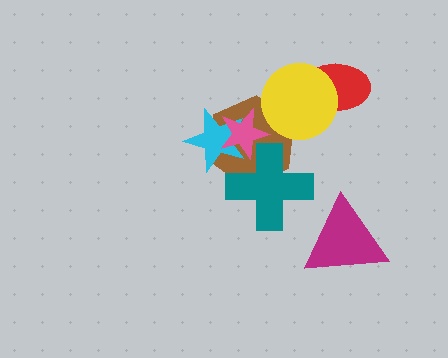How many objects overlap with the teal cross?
2 objects overlap with the teal cross.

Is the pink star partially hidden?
No, no other shape covers it.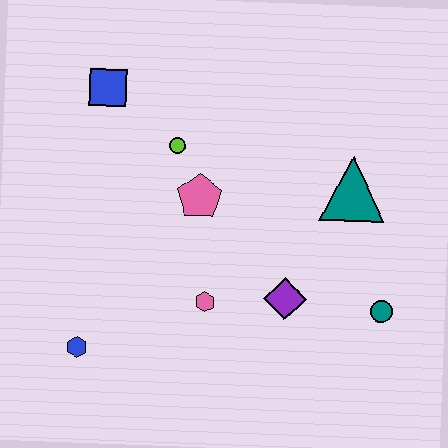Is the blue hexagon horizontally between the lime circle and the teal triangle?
No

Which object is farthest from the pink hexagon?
The blue square is farthest from the pink hexagon.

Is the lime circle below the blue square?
Yes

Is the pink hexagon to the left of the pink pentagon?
No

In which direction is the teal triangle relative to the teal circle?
The teal triangle is above the teal circle.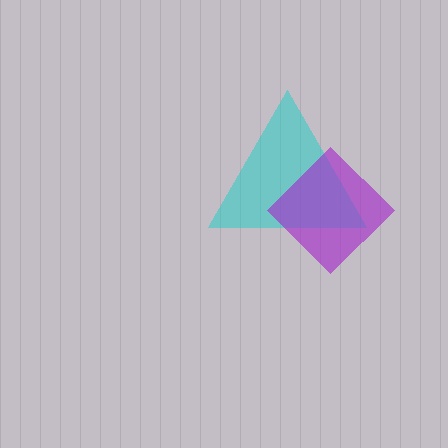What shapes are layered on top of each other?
The layered shapes are: a cyan triangle, a purple diamond.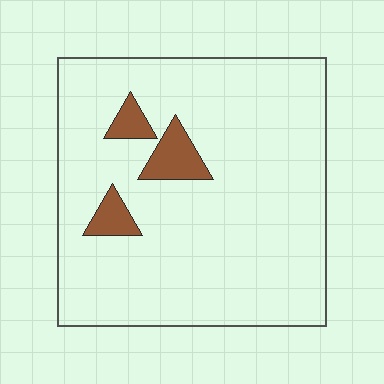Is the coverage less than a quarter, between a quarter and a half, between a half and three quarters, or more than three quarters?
Less than a quarter.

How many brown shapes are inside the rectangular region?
3.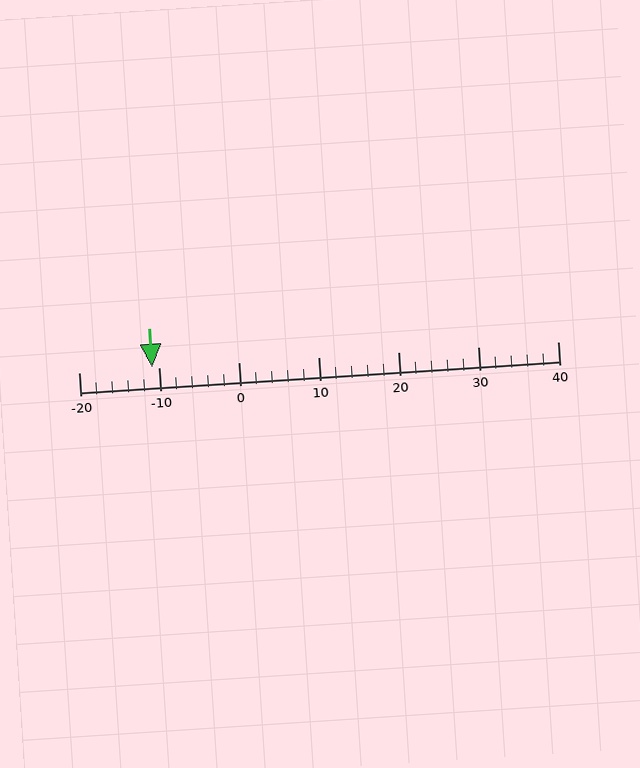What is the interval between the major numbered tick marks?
The major tick marks are spaced 10 units apart.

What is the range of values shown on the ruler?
The ruler shows values from -20 to 40.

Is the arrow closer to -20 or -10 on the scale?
The arrow is closer to -10.